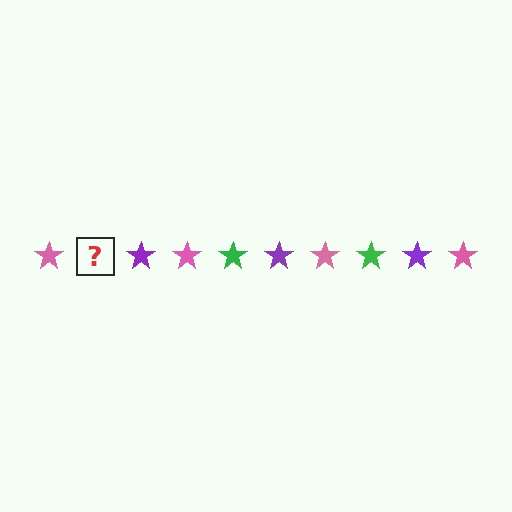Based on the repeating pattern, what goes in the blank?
The blank should be a green star.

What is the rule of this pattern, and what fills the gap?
The rule is that the pattern cycles through pink, green, purple stars. The gap should be filled with a green star.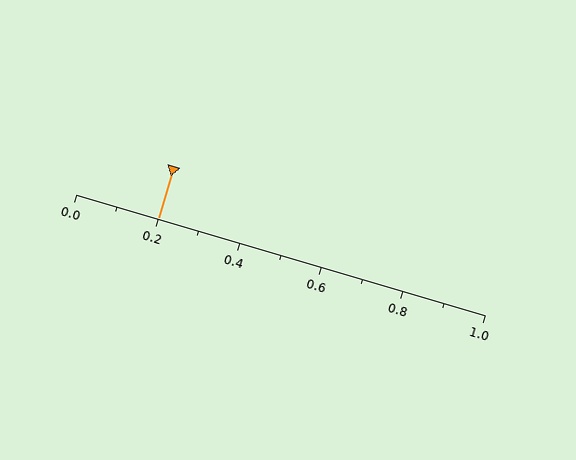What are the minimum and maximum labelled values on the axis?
The axis runs from 0.0 to 1.0.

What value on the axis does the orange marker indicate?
The marker indicates approximately 0.2.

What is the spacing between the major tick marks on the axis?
The major ticks are spaced 0.2 apart.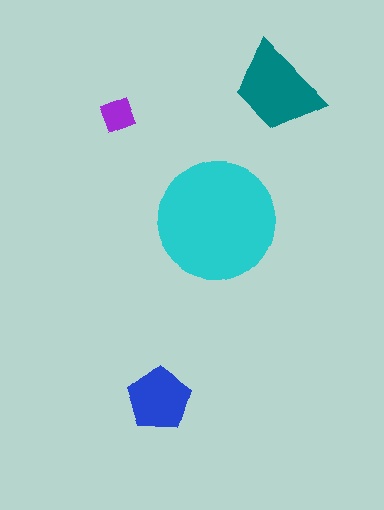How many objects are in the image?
There are 4 objects in the image.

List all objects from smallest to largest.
The purple diamond, the blue pentagon, the teal trapezoid, the cyan circle.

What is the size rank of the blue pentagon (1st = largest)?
3rd.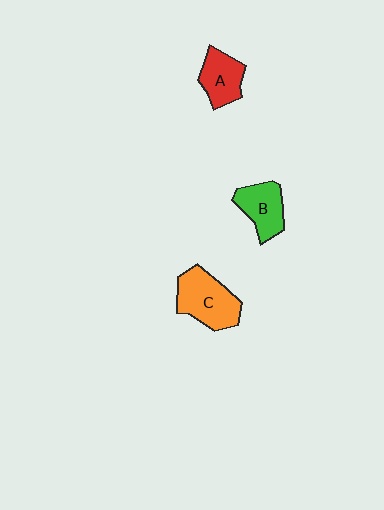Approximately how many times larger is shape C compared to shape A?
Approximately 1.4 times.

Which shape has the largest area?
Shape C (orange).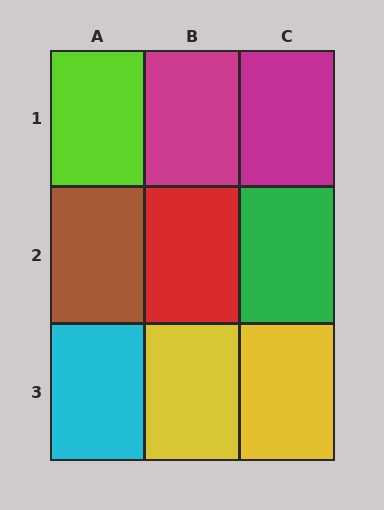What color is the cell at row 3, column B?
Yellow.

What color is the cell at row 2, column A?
Brown.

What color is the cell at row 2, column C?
Green.